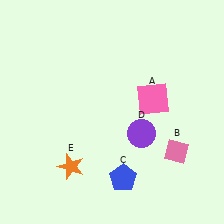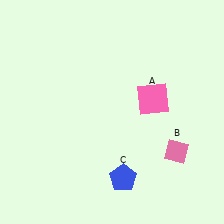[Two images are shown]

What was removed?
The purple circle (D), the orange star (E) were removed in Image 2.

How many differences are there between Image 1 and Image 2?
There are 2 differences between the two images.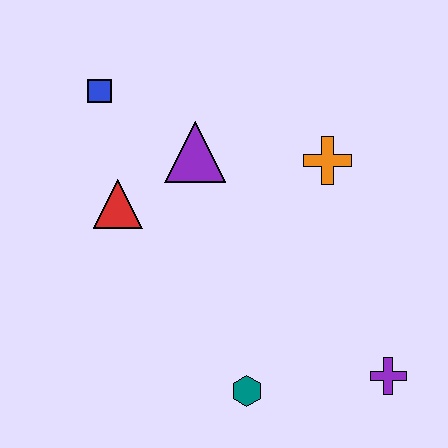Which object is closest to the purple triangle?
The red triangle is closest to the purple triangle.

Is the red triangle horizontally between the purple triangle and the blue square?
Yes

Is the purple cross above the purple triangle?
No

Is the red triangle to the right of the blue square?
Yes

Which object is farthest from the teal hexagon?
The blue square is farthest from the teal hexagon.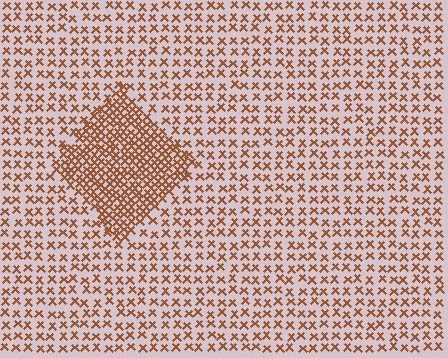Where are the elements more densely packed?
The elements are more densely packed inside the diamond boundary.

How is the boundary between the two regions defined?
The boundary is defined by a change in element density (approximately 2.3x ratio). All elements are the same color, size, and shape.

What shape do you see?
I see a diamond.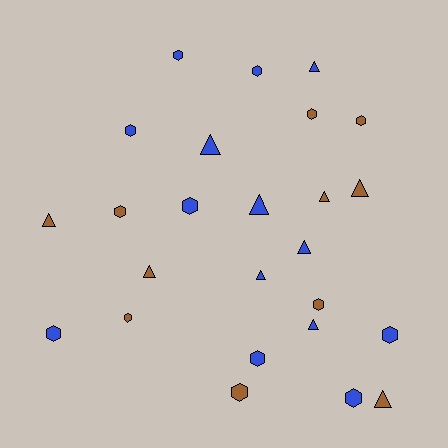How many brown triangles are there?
There are 5 brown triangles.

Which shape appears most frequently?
Hexagon, with 14 objects.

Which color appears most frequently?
Blue, with 14 objects.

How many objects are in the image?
There are 25 objects.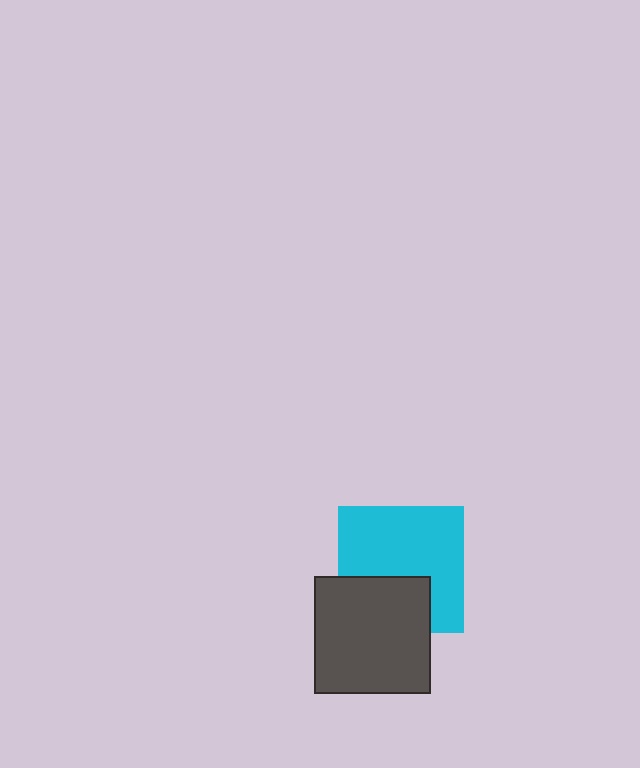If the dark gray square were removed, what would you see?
You would see the complete cyan square.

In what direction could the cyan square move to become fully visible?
The cyan square could move up. That would shift it out from behind the dark gray square entirely.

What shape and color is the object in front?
The object in front is a dark gray square.